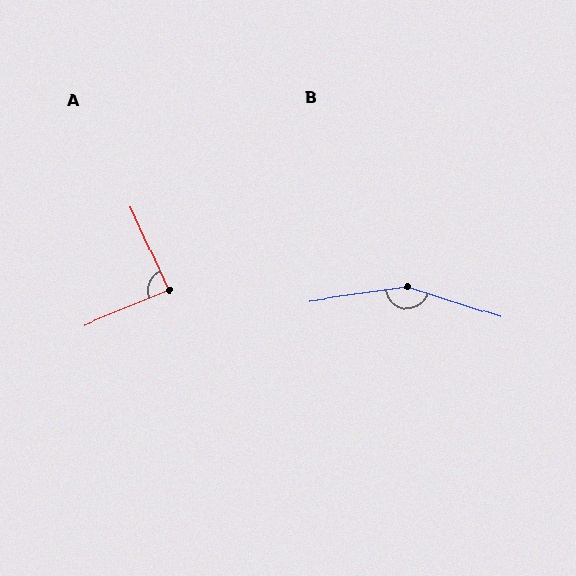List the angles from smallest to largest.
A (88°), B (154°).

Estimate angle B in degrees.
Approximately 154 degrees.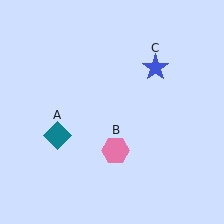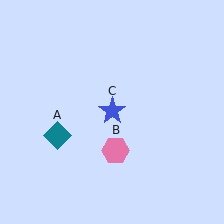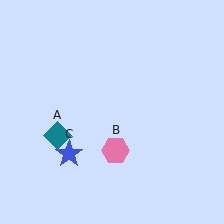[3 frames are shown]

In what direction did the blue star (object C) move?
The blue star (object C) moved down and to the left.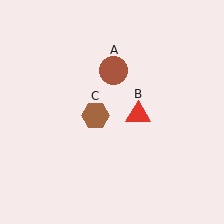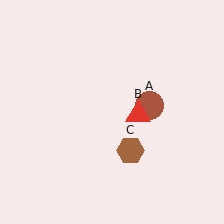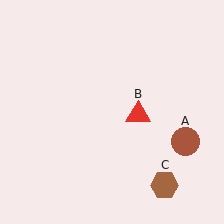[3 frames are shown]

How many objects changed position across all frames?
2 objects changed position: brown circle (object A), brown hexagon (object C).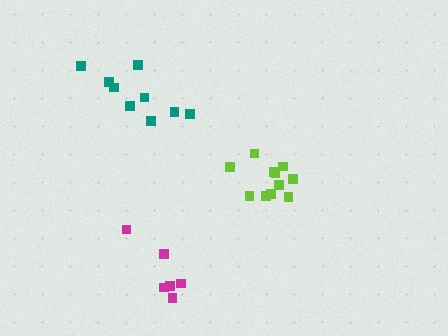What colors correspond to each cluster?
The clusters are colored: lime, magenta, teal.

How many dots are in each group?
Group 1: 11 dots, Group 2: 6 dots, Group 3: 9 dots (26 total).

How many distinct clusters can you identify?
There are 3 distinct clusters.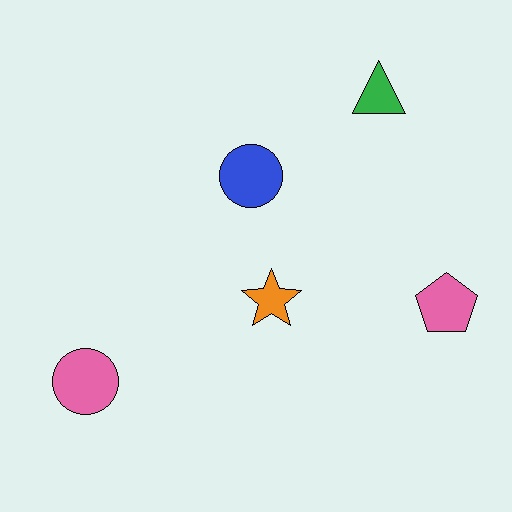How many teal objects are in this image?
There are no teal objects.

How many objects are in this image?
There are 5 objects.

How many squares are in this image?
There are no squares.